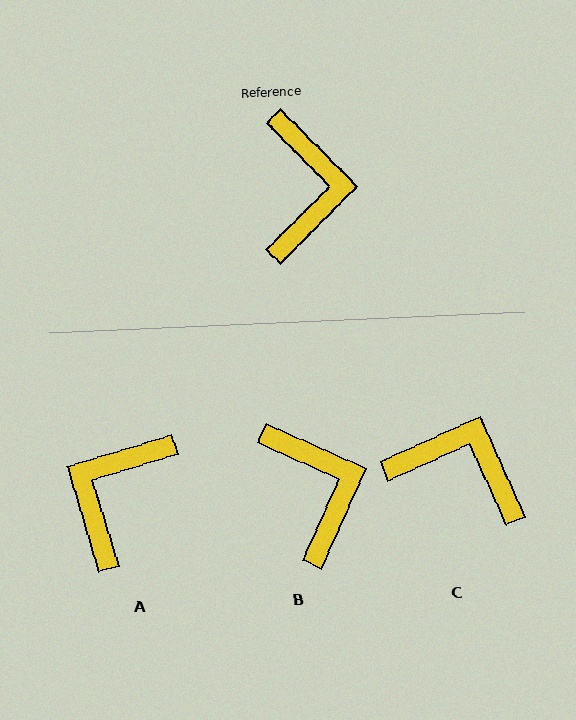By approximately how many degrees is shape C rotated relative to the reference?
Approximately 69 degrees counter-clockwise.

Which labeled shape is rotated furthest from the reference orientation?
A, about 152 degrees away.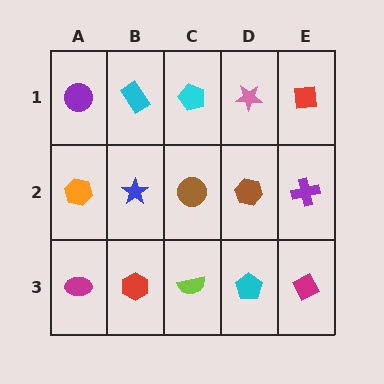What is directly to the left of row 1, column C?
A cyan rectangle.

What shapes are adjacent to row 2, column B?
A cyan rectangle (row 1, column B), a red hexagon (row 3, column B), an orange hexagon (row 2, column A), a brown circle (row 2, column C).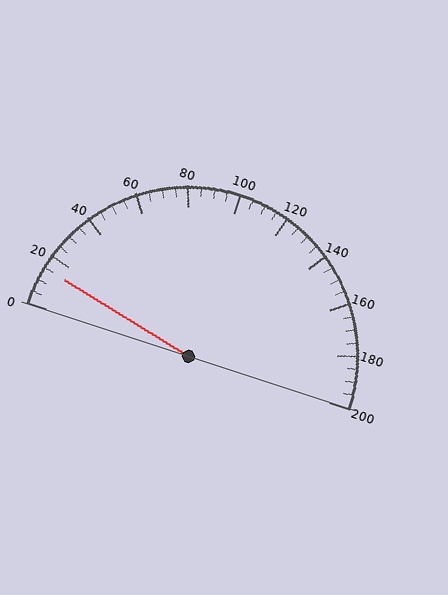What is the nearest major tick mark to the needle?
The nearest major tick mark is 20.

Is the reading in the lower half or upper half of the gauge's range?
The reading is in the lower half of the range (0 to 200).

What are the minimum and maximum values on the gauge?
The gauge ranges from 0 to 200.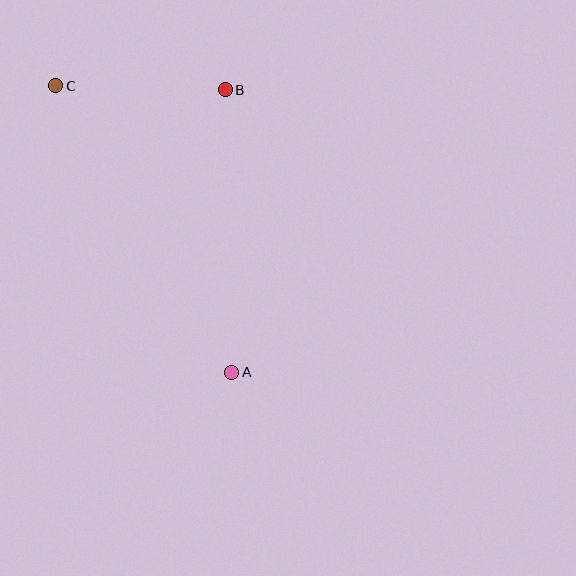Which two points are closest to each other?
Points B and C are closest to each other.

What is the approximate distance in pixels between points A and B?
The distance between A and B is approximately 283 pixels.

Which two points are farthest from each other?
Points A and C are farthest from each other.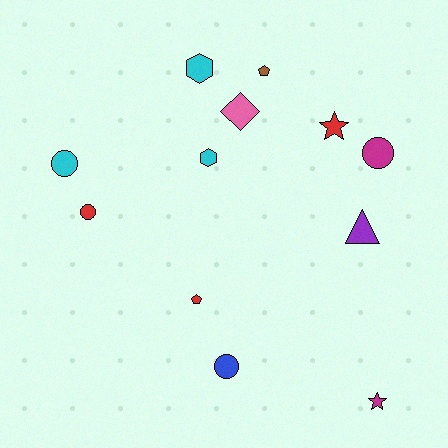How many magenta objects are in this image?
There are 2 magenta objects.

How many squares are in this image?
There are no squares.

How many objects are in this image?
There are 12 objects.